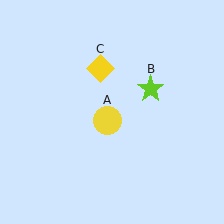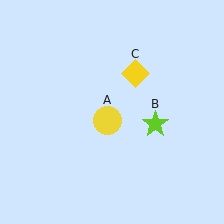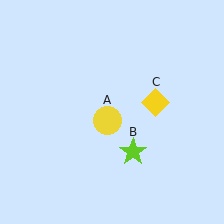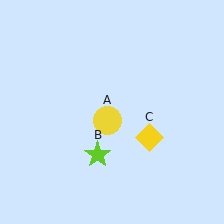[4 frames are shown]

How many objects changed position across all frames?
2 objects changed position: lime star (object B), yellow diamond (object C).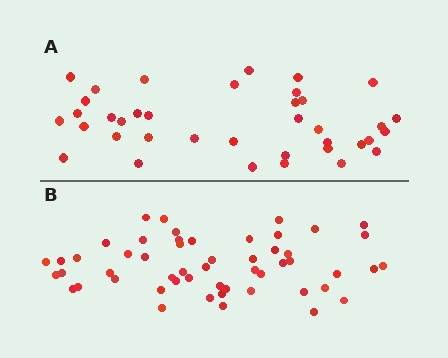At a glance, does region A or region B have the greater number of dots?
Region B (the bottom region) has more dots.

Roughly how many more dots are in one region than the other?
Region B has approximately 15 more dots than region A.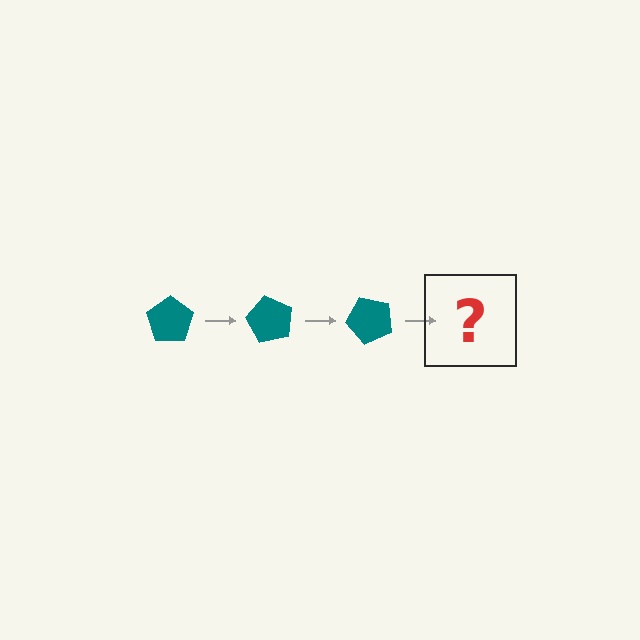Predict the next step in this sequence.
The next step is a teal pentagon rotated 180 degrees.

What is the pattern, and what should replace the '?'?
The pattern is that the pentagon rotates 60 degrees each step. The '?' should be a teal pentagon rotated 180 degrees.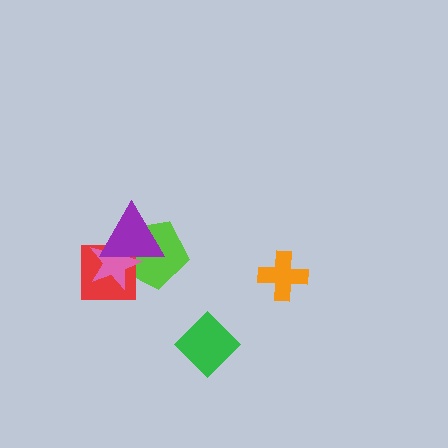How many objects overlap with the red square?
3 objects overlap with the red square.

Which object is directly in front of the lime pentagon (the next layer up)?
The red square is directly in front of the lime pentagon.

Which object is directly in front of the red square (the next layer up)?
The pink star is directly in front of the red square.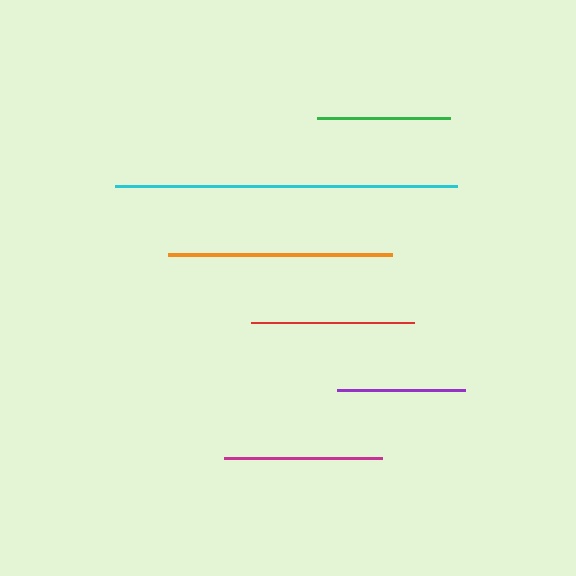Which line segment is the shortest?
The purple line is the shortest at approximately 128 pixels.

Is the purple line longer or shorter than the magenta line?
The magenta line is longer than the purple line.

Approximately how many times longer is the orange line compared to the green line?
The orange line is approximately 1.7 times the length of the green line.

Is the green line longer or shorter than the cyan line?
The cyan line is longer than the green line.